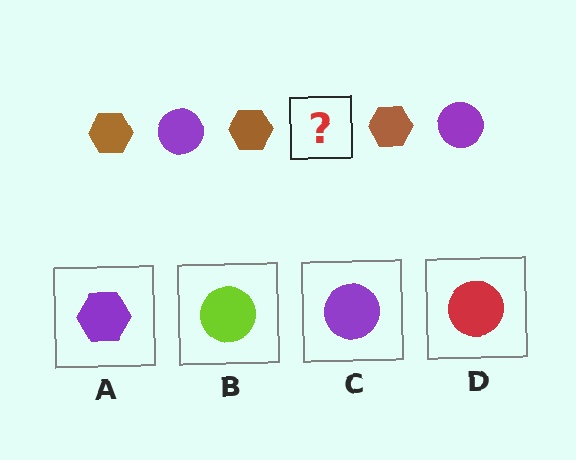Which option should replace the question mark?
Option C.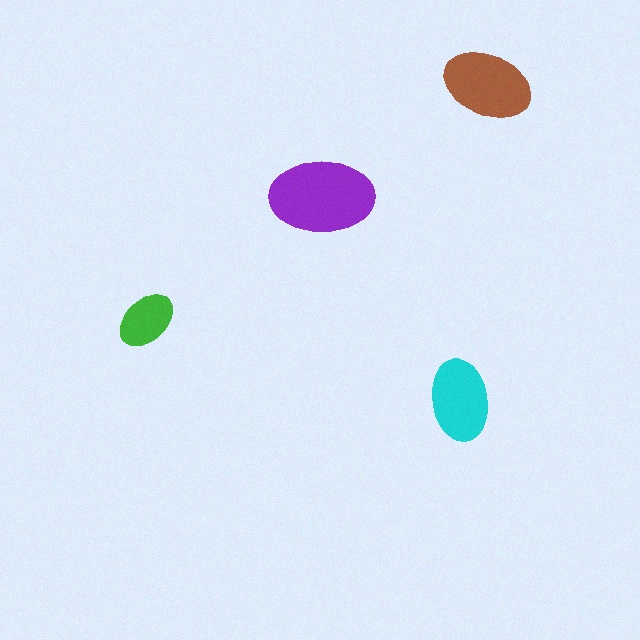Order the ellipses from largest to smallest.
the purple one, the brown one, the cyan one, the green one.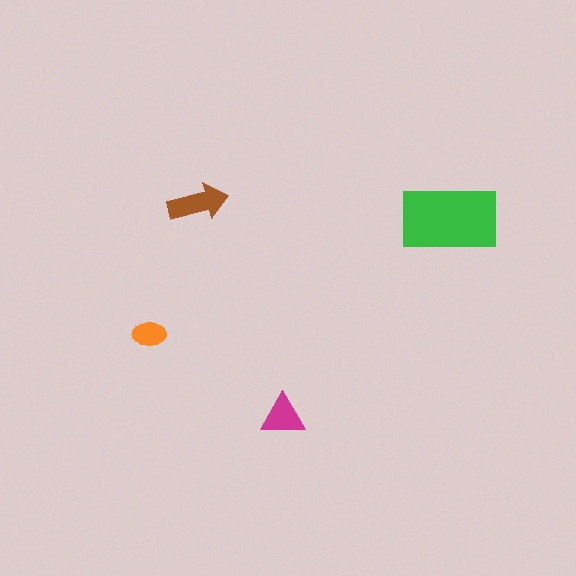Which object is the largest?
The green rectangle.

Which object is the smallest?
The orange ellipse.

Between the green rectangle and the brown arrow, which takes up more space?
The green rectangle.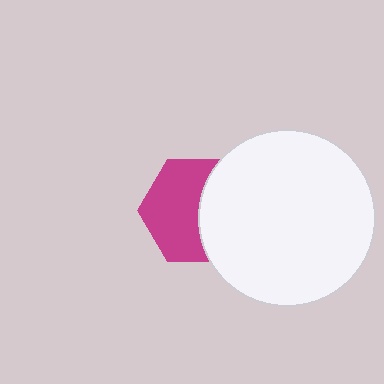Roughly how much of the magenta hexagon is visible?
About half of it is visible (roughly 58%).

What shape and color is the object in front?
The object in front is a white circle.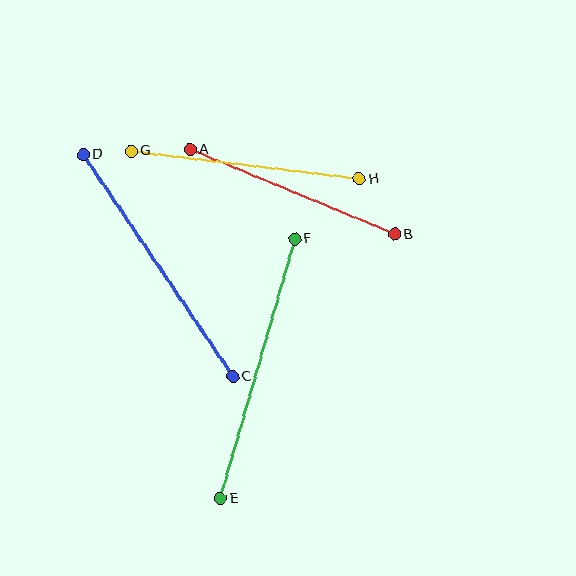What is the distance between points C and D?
The distance is approximately 268 pixels.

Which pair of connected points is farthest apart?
Points E and F are farthest apart.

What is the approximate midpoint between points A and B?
The midpoint is at approximately (292, 192) pixels.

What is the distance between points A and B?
The distance is approximately 221 pixels.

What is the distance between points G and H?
The distance is approximately 230 pixels.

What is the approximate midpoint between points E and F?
The midpoint is at approximately (258, 369) pixels.